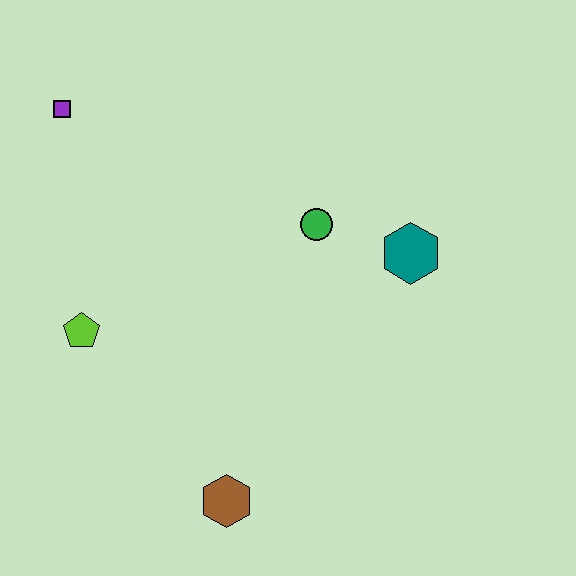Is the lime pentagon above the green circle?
No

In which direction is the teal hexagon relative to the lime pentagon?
The teal hexagon is to the right of the lime pentagon.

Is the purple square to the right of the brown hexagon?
No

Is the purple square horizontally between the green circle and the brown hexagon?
No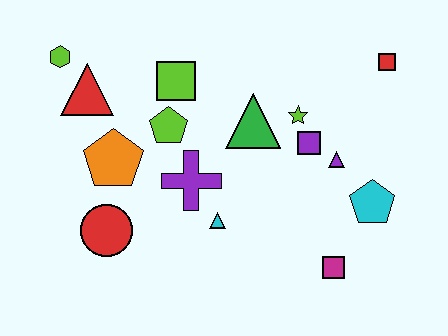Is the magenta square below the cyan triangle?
Yes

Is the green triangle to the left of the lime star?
Yes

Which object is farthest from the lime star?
The lime hexagon is farthest from the lime star.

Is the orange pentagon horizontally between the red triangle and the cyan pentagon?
Yes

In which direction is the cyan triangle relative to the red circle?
The cyan triangle is to the right of the red circle.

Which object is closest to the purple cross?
The cyan triangle is closest to the purple cross.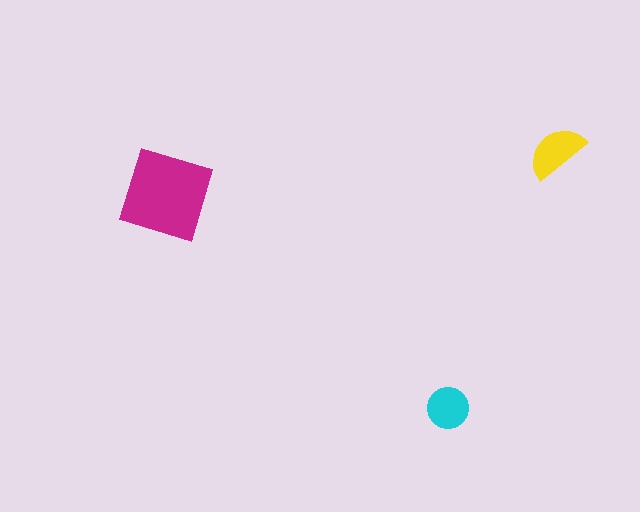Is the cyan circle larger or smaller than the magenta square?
Smaller.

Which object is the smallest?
The cyan circle.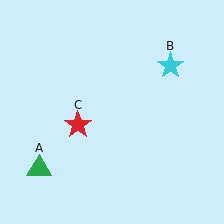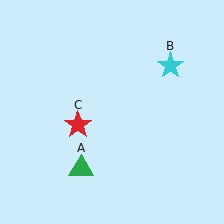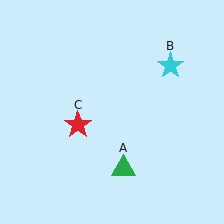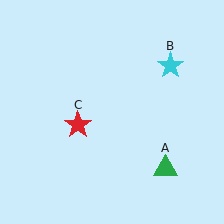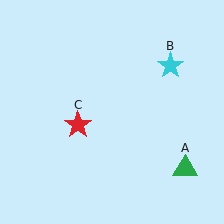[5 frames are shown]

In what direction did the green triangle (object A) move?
The green triangle (object A) moved right.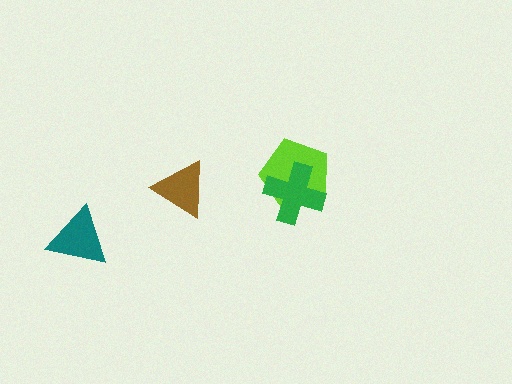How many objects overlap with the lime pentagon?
1 object overlaps with the lime pentagon.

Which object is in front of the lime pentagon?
The green cross is in front of the lime pentagon.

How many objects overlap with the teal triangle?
0 objects overlap with the teal triangle.